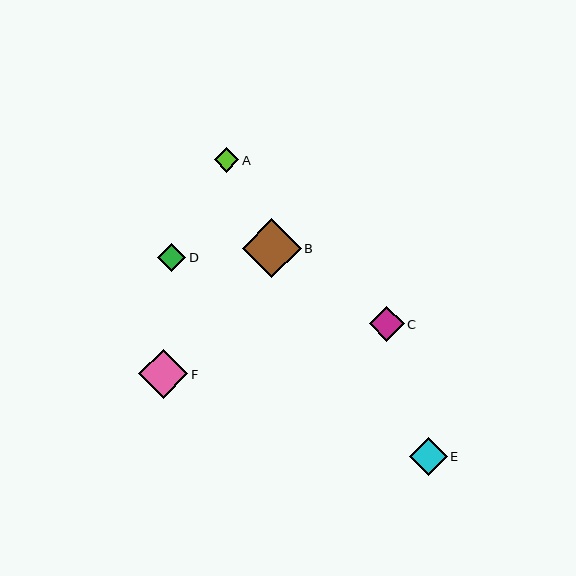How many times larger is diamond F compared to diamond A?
Diamond F is approximately 2.0 times the size of diamond A.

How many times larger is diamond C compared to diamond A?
Diamond C is approximately 1.4 times the size of diamond A.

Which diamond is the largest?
Diamond B is the largest with a size of approximately 59 pixels.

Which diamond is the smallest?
Diamond A is the smallest with a size of approximately 24 pixels.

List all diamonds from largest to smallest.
From largest to smallest: B, F, E, C, D, A.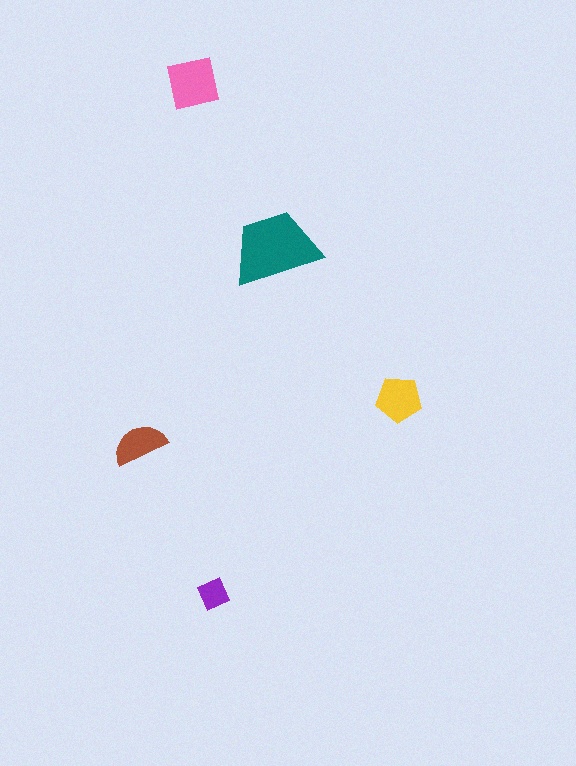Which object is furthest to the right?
The yellow pentagon is rightmost.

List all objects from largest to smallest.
The teal trapezoid, the pink square, the yellow pentagon, the brown semicircle, the purple diamond.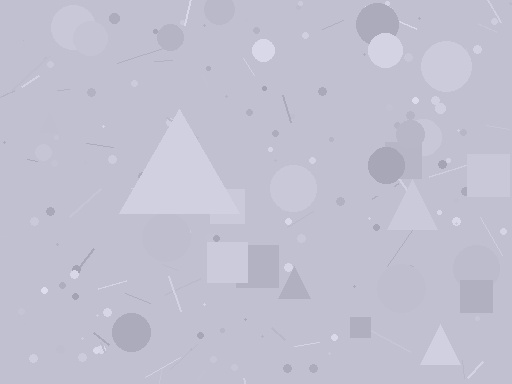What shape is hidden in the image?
A triangle is hidden in the image.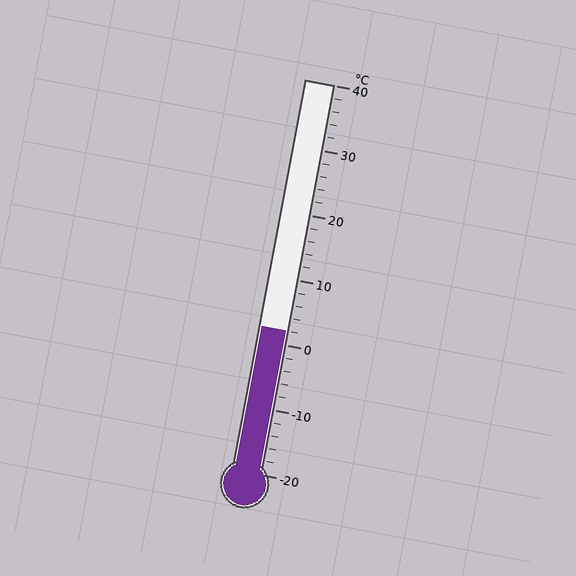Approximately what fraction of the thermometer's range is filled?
The thermometer is filled to approximately 35% of its range.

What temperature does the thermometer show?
The thermometer shows approximately 2°C.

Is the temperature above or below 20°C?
The temperature is below 20°C.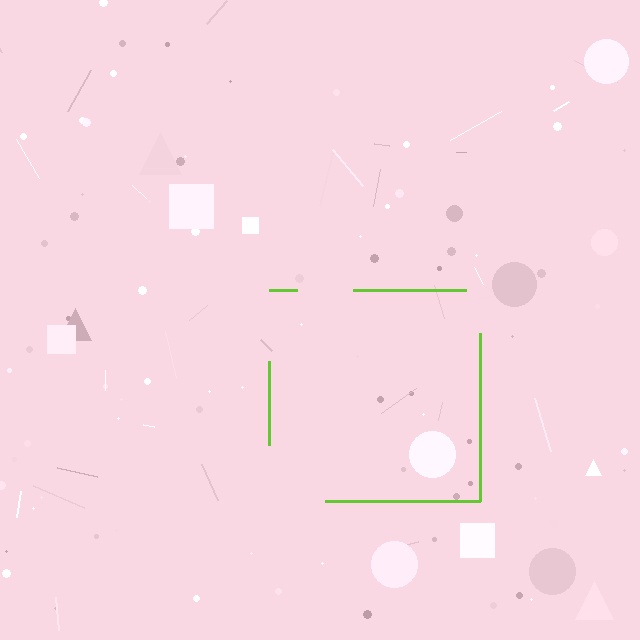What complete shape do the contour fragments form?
The contour fragments form a square.